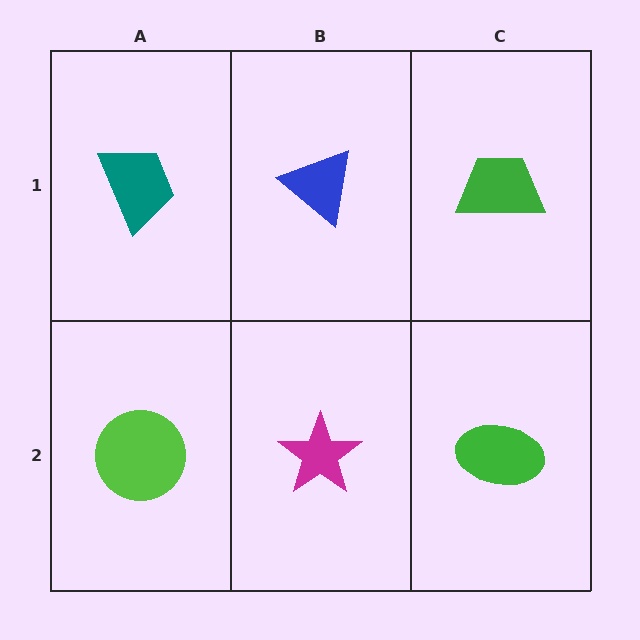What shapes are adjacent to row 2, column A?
A teal trapezoid (row 1, column A), a magenta star (row 2, column B).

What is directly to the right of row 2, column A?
A magenta star.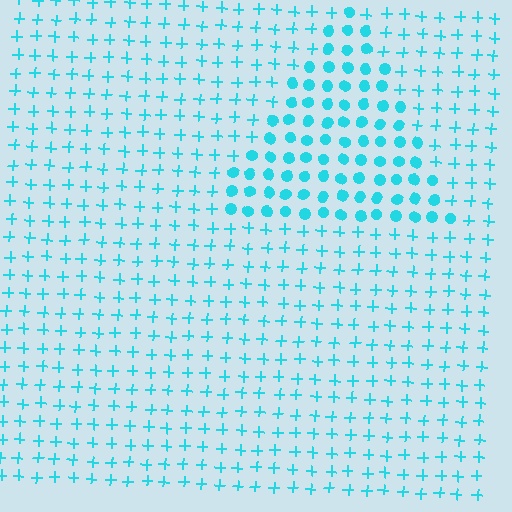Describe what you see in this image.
The image is filled with small cyan elements arranged in a uniform grid. A triangle-shaped region contains circles, while the surrounding area contains plus signs. The boundary is defined purely by the change in element shape.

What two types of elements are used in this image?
The image uses circles inside the triangle region and plus signs outside it.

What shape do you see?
I see a triangle.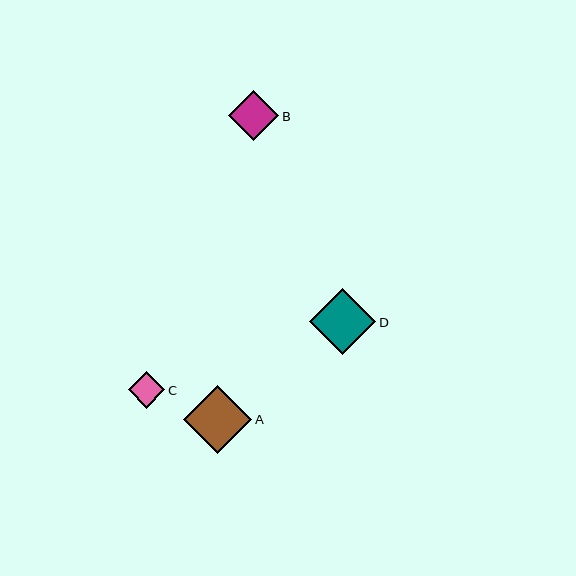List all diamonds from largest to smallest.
From largest to smallest: A, D, B, C.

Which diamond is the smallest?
Diamond C is the smallest with a size of approximately 36 pixels.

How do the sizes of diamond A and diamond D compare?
Diamond A and diamond D are approximately the same size.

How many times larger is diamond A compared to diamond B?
Diamond A is approximately 1.4 times the size of diamond B.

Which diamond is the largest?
Diamond A is the largest with a size of approximately 68 pixels.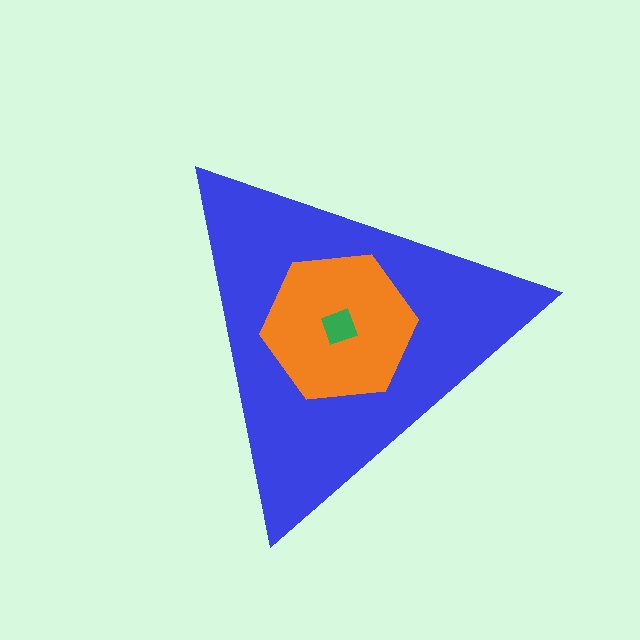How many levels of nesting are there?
3.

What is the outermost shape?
The blue triangle.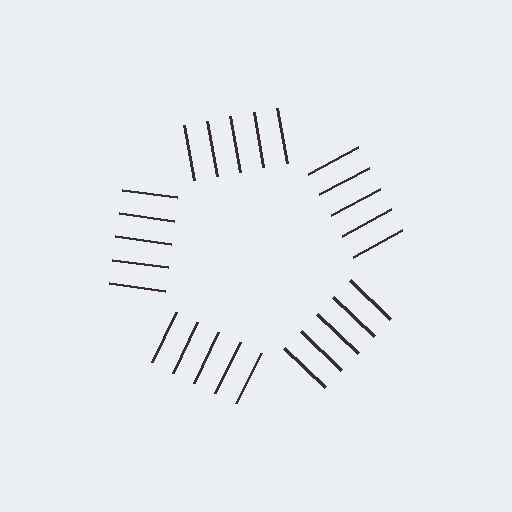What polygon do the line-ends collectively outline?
An illusory pentagon — the line segments terminate on its edges but no continuous stroke is drawn.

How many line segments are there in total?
25 — 5 along each of the 5 edges.